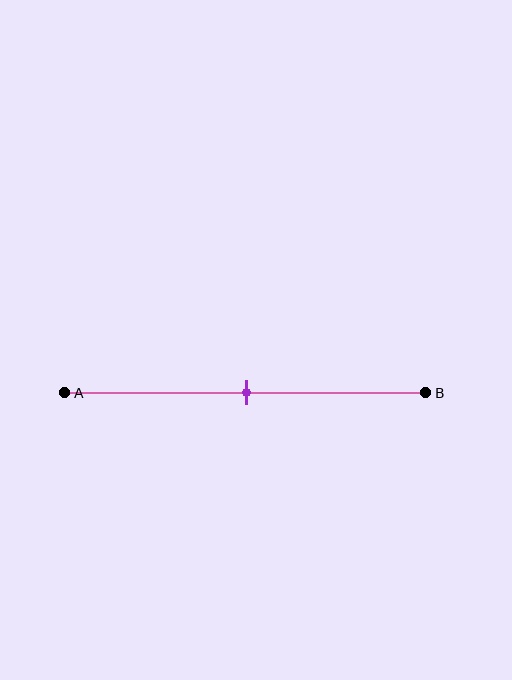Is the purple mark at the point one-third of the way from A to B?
No, the mark is at about 50% from A, not at the 33% one-third point.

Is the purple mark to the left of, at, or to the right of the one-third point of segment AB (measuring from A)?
The purple mark is to the right of the one-third point of segment AB.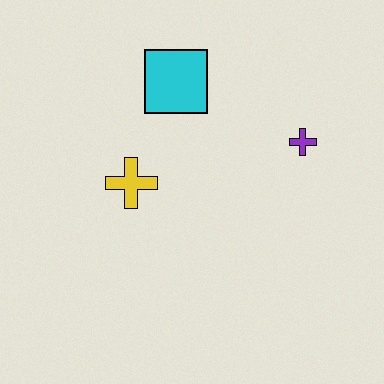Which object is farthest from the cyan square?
The purple cross is farthest from the cyan square.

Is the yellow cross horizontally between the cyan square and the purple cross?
No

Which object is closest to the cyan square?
The yellow cross is closest to the cyan square.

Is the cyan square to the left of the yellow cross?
No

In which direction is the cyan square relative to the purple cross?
The cyan square is to the left of the purple cross.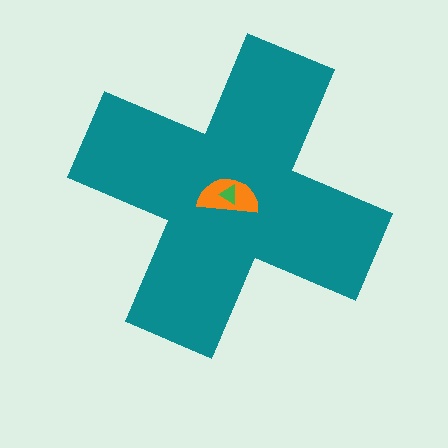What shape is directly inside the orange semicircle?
The green triangle.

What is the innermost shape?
The green triangle.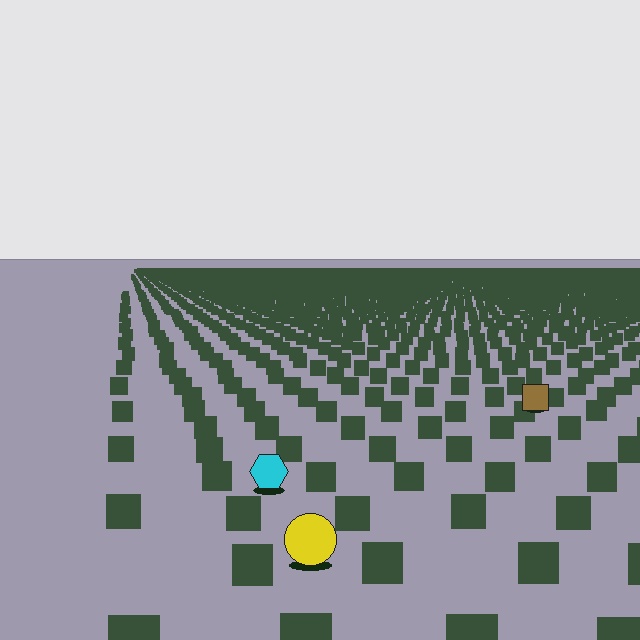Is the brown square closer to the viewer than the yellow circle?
No. The yellow circle is closer — you can tell from the texture gradient: the ground texture is coarser near it.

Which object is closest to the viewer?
The yellow circle is closest. The texture marks near it are larger and more spread out.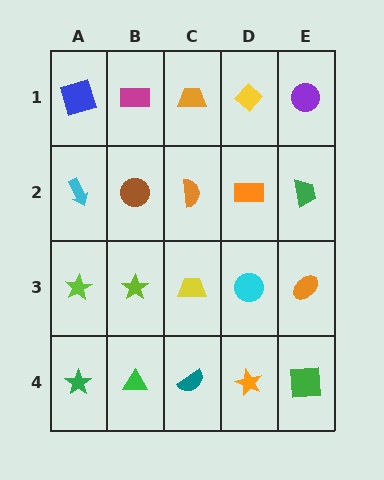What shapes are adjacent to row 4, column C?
A yellow trapezoid (row 3, column C), a green triangle (row 4, column B), an orange star (row 4, column D).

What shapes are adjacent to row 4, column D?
A cyan circle (row 3, column D), a teal semicircle (row 4, column C), a green square (row 4, column E).